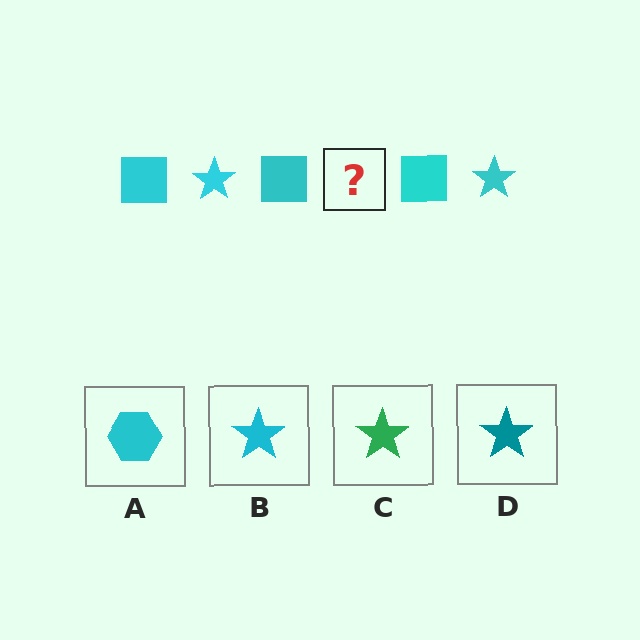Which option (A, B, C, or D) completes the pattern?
B.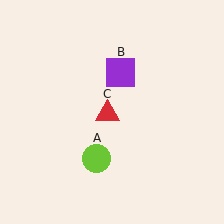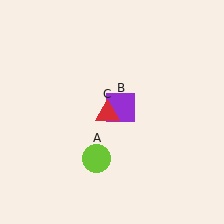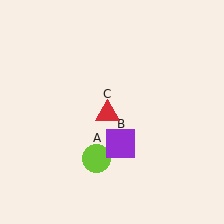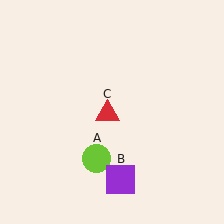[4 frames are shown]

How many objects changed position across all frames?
1 object changed position: purple square (object B).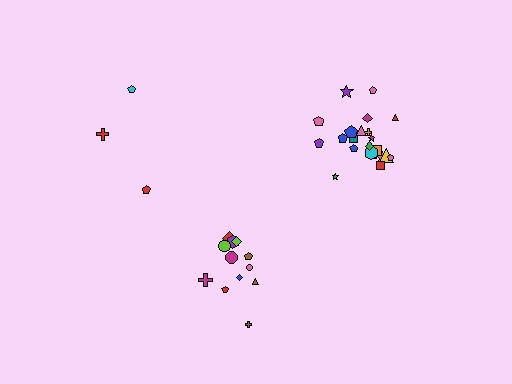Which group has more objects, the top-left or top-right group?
The top-right group.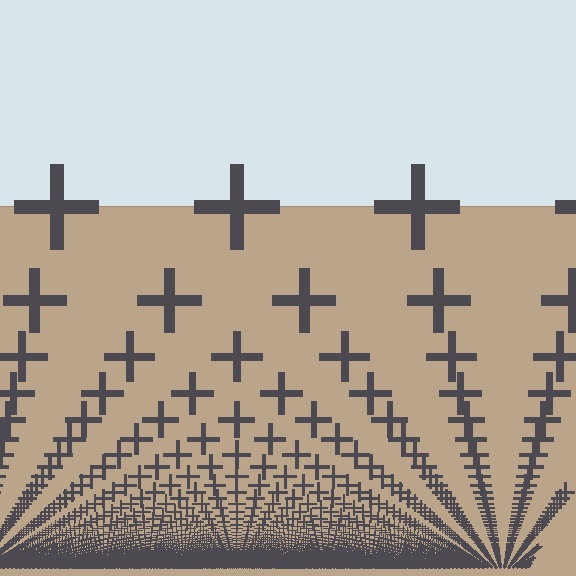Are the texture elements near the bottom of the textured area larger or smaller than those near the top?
Smaller. The gradient is inverted — elements near the bottom are smaller and denser.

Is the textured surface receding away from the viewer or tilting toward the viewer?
The surface appears to tilt toward the viewer. Texture elements get larger and sparser toward the top.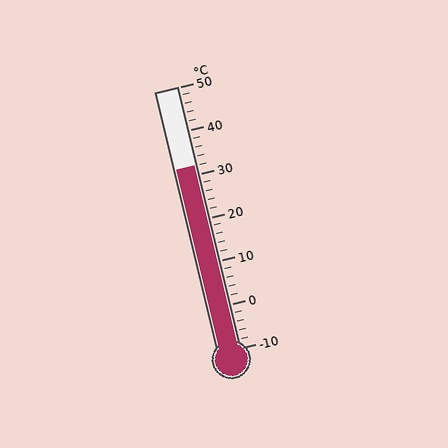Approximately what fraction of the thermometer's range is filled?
The thermometer is filled to approximately 70% of its range.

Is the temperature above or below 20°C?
The temperature is above 20°C.